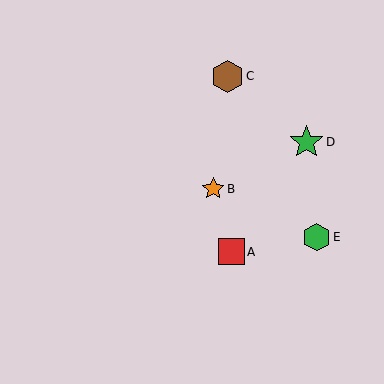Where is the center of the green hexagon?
The center of the green hexagon is at (317, 237).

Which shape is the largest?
The green star (labeled D) is the largest.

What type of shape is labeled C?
Shape C is a brown hexagon.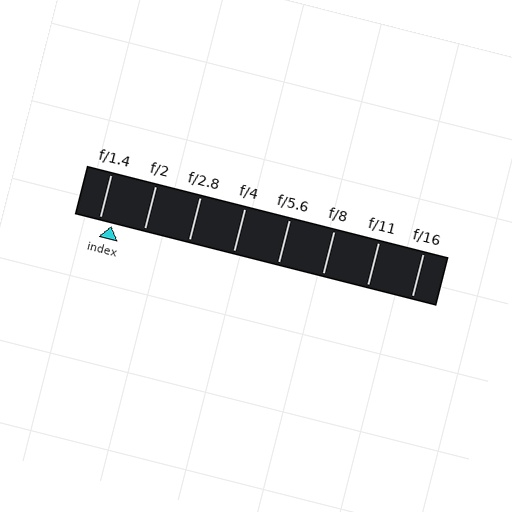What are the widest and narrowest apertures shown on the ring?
The widest aperture shown is f/1.4 and the narrowest is f/16.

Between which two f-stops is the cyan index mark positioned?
The index mark is between f/1.4 and f/2.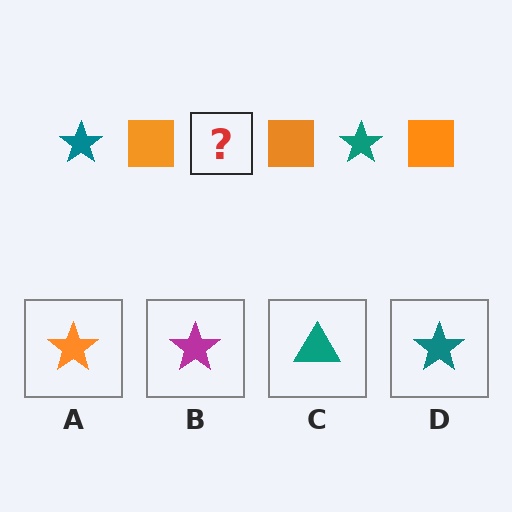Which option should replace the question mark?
Option D.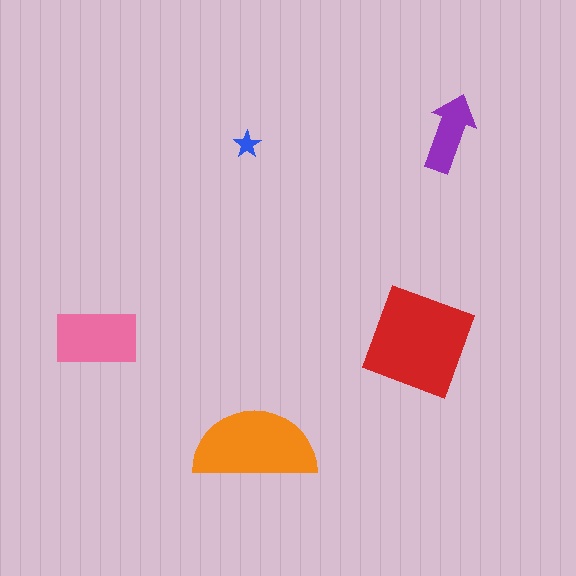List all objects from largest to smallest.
The red square, the orange semicircle, the pink rectangle, the purple arrow, the blue star.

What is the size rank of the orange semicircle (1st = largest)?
2nd.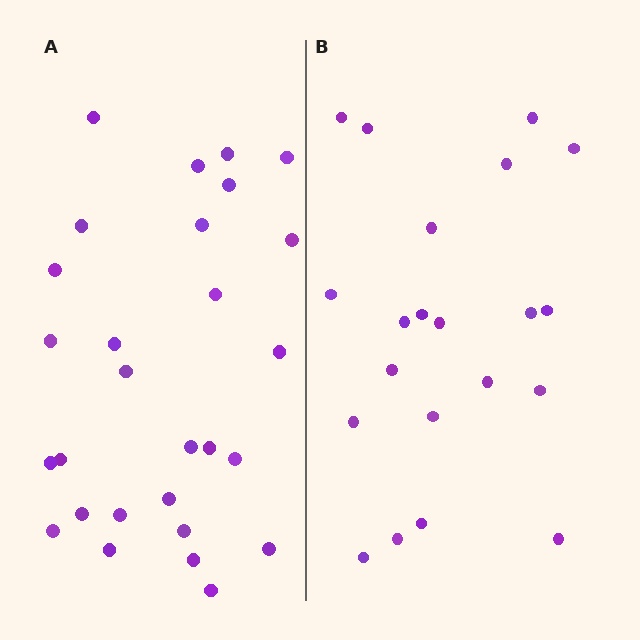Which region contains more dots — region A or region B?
Region A (the left region) has more dots.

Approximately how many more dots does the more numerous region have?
Region A has roughly 8 or so more dots than region B.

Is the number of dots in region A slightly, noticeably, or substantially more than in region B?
Region A has noticeably more, but not dramatically so. The ratio is roughly 1.3 to 1.